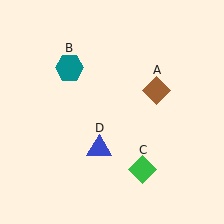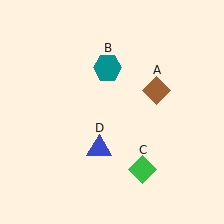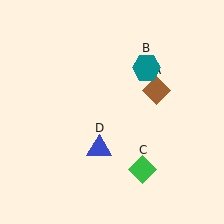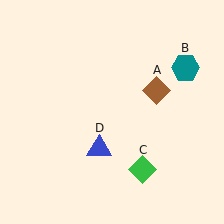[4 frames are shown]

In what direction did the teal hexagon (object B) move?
The teal hexagon (object B) moved right.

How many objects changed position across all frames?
1 object changed position: teal hexagon (object B).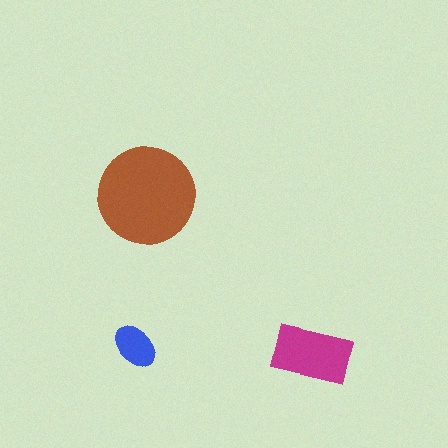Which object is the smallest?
The blue ellipse.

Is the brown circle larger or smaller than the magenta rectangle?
Larger.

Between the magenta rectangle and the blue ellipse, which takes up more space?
The magenta rectangle.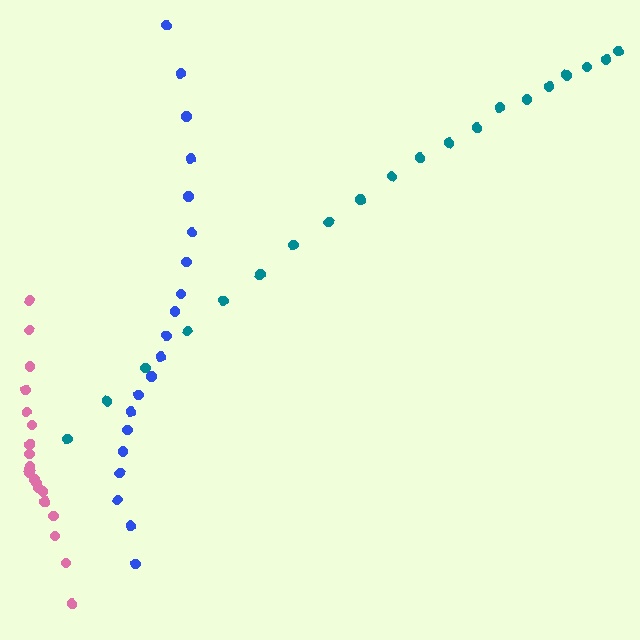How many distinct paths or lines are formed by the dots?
There are 3 distinct paths.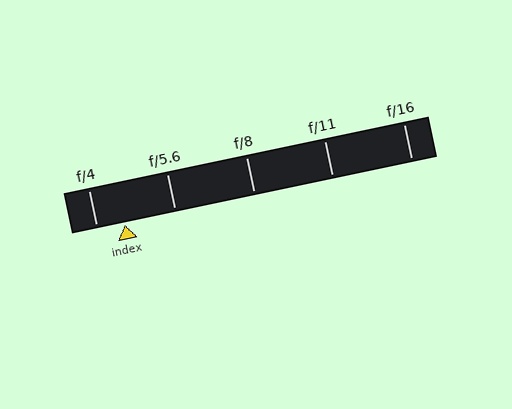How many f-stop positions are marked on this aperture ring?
There are 5 f-stop positions marked.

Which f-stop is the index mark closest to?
The index mark is closest to f/4.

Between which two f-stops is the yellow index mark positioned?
The index mark is between f/4 and f/5.6.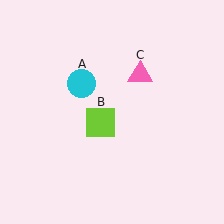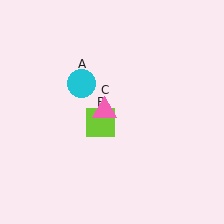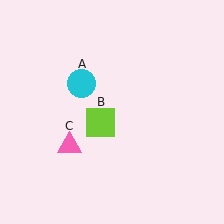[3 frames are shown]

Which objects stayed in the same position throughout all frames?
Cyan circle (object A) and lime square (object B) remained stationary.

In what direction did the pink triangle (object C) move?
The pink triangle (object C) moved down and to the left.